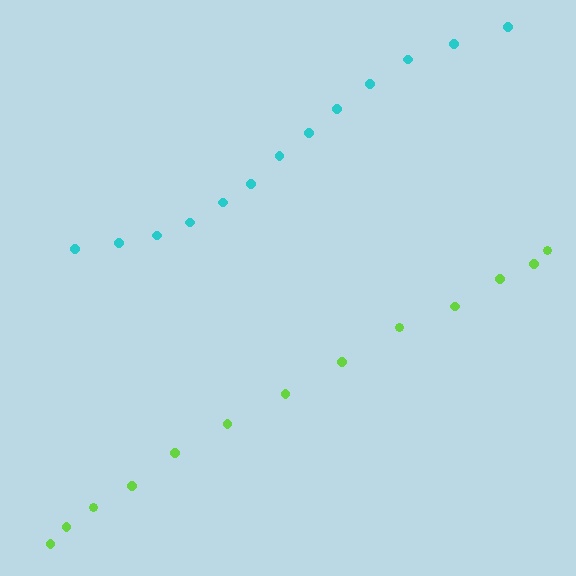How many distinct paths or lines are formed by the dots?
There are 2 distinct paths.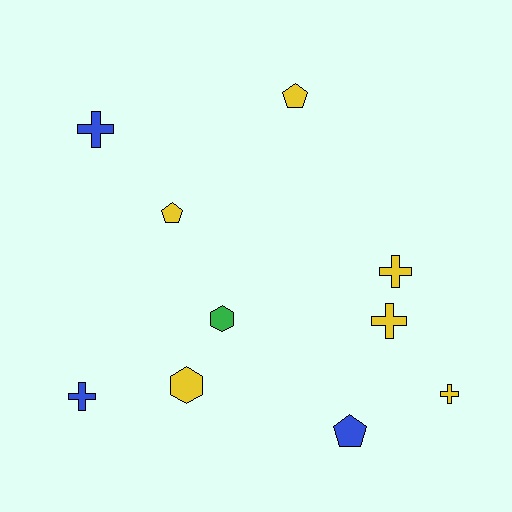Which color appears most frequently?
Yellow, with 6 objects.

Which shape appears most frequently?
Cross, with 5 objects.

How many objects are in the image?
There are 10 objects.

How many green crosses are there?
There are no green crosses.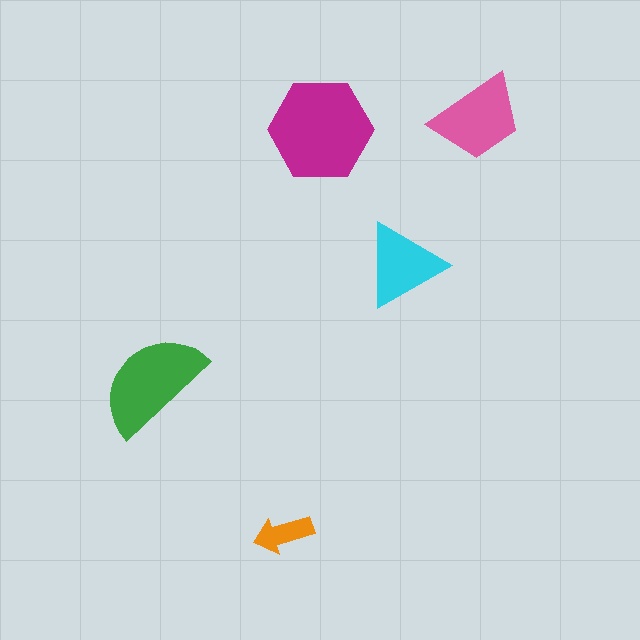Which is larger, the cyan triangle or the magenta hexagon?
The magenta hexagon.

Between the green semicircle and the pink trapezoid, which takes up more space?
The green semicircle.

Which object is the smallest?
The orange arrow.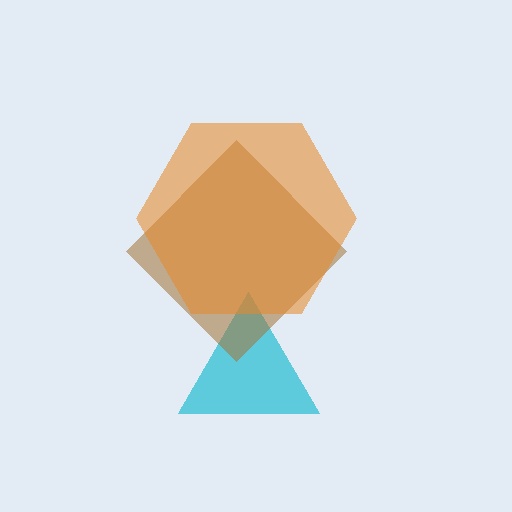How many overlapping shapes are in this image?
There are 3 overlapping shapes in the image.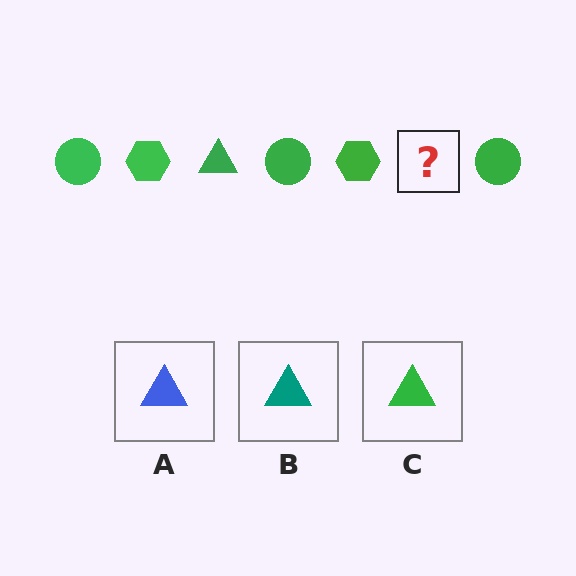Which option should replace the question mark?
Option C.